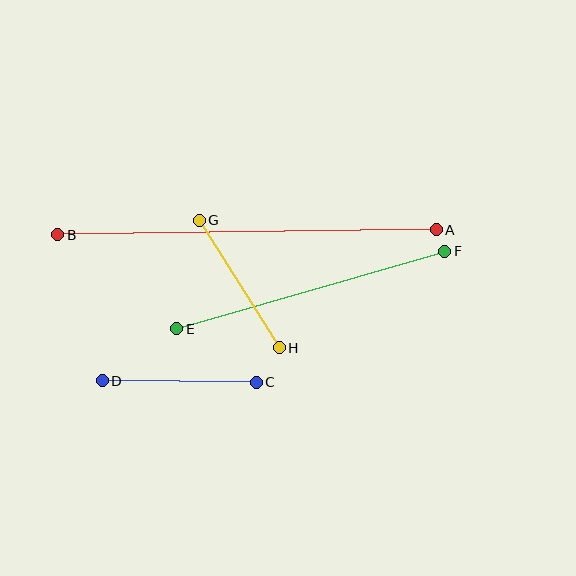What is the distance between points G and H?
The distance is approximately 151 pixels.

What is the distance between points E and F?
The distance is approximately 279 pixels.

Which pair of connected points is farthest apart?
Points A and B are farthest apart.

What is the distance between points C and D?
The distance is approximately 154 pixels.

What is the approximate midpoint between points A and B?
The midpoint is at approximately (247, 232) pixels.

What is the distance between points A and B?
The distance is approximately 379 pixels.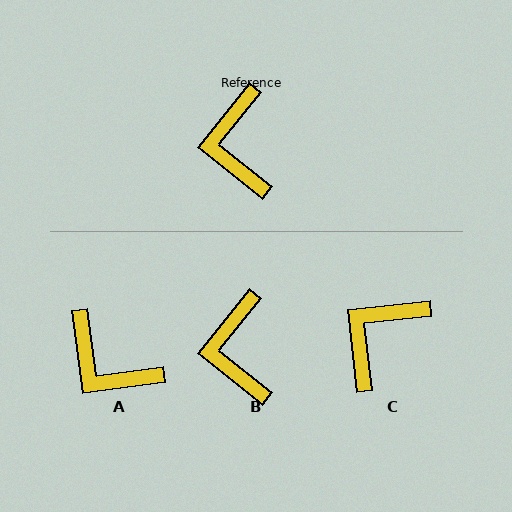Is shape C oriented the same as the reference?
No, it is off by about 45 degrees.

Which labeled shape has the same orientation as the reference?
B.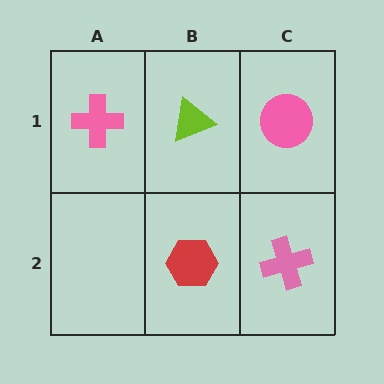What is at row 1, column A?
A pink cross.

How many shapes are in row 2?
2 shapes.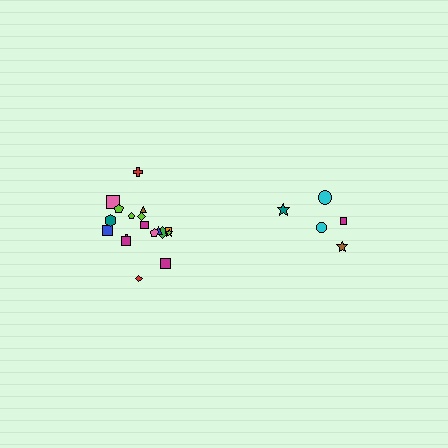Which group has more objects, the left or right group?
The left group.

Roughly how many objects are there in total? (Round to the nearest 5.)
Roughly 25 objects in total.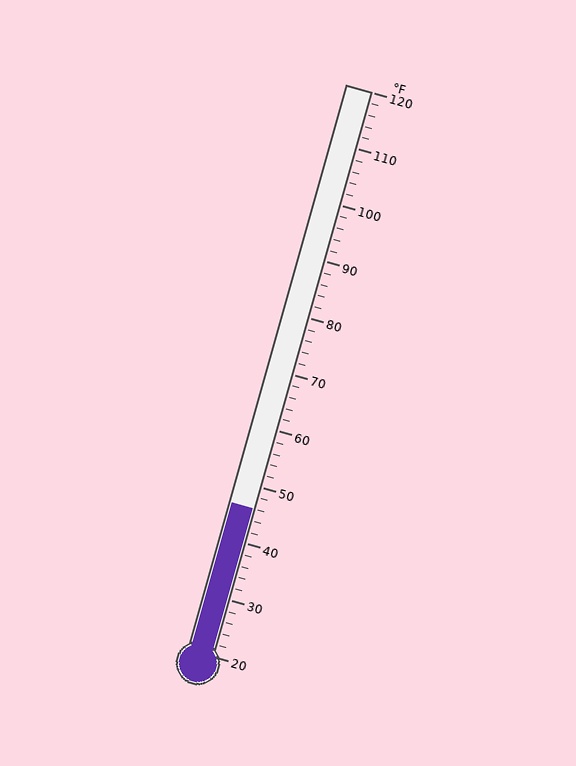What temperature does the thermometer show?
The thermometer shows approximately 46°F.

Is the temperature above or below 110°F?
The temperature is below 110°F.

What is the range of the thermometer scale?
The thermometer scale ranges from 20°F to 120°F.